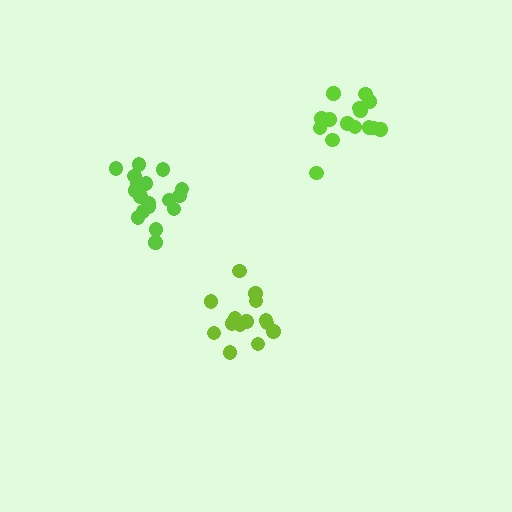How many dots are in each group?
Group 1: 15 dots, Group 2: 14 dots, Group 3: 19 dots (48 total).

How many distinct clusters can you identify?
There are 3 distinct clusters.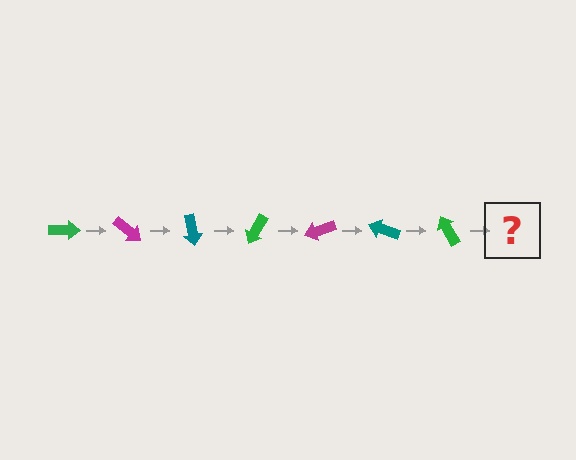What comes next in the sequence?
The next element should be a magenta arrow, rotated 280 degrees from the start.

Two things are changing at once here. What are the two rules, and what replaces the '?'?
The two rules are that it rotates 40 degrees each step and the color cycles through green, magenta, and teal. The '?' should be a magenta arrow, rotated 280 degrees from the start.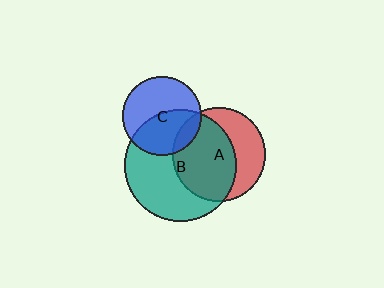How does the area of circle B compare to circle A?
Approximately 1.4 times.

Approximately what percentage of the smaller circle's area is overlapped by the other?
Approximately 60%.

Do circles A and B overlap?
Yes.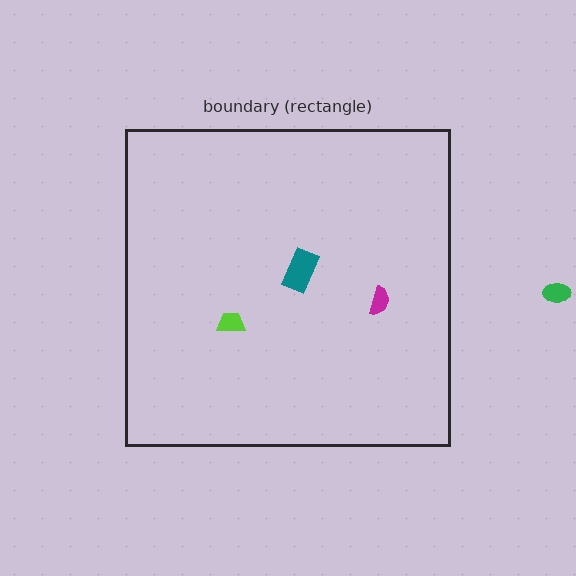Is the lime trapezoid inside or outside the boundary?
Inside.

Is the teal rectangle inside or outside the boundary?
Inside.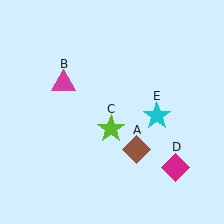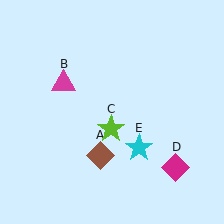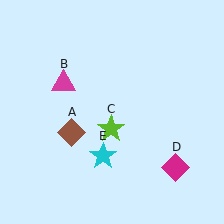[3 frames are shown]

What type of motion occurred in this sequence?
The brown diamond (object A), cyan star (object E) rotated clockwise around the center of the scene.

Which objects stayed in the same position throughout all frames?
Magenta triangle (object B) and lime star (object C) and magenta diamond (object D) remained stationary.